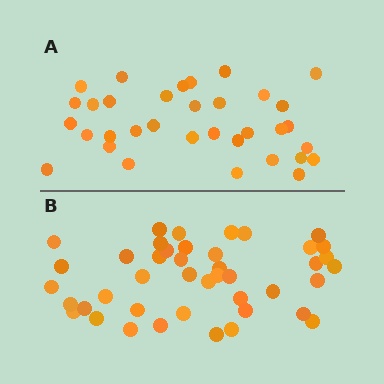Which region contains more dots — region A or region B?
Region B (the bottom region) has more dots.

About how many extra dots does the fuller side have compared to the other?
Region B has roughly 8 or so more dots than region A.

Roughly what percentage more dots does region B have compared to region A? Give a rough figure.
About 25% more.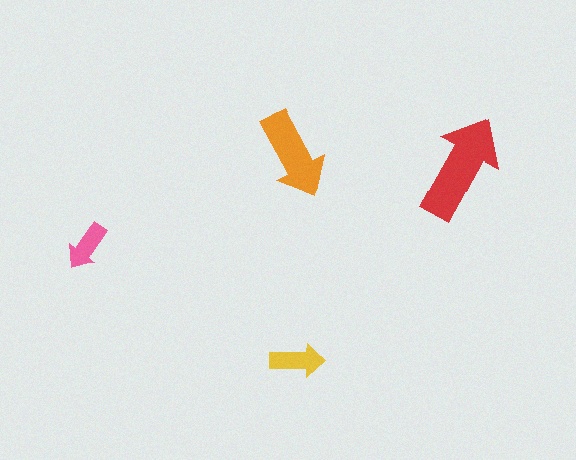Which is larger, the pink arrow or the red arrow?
The red one.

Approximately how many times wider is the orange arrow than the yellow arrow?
About 1.5 times wider.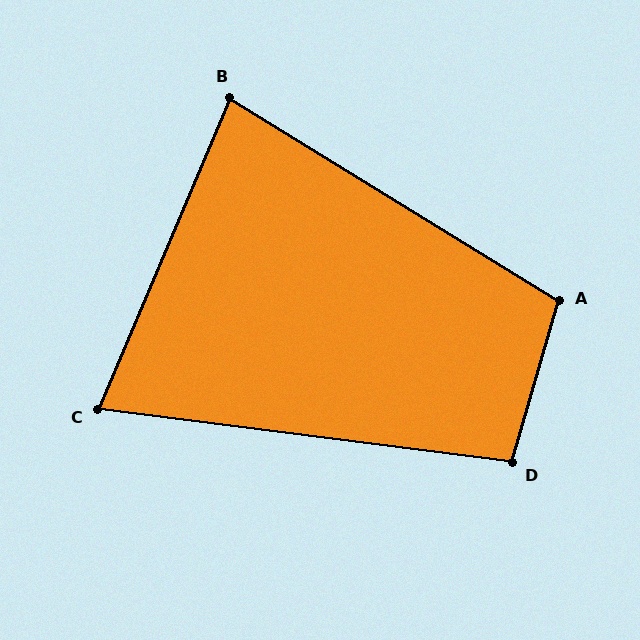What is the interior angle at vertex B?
Approximately 81 degrees (acute).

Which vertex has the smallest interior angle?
C, at approximately 74 degrees.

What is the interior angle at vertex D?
Approximately 99 degrees (obtuse).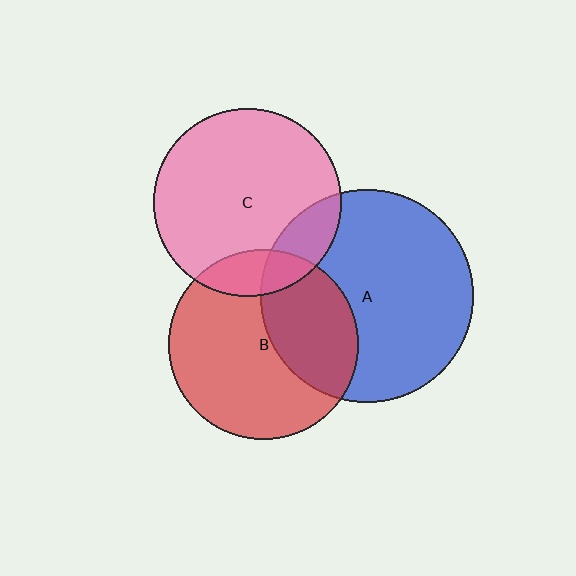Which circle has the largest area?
Circle A (blue).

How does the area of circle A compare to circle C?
Approximately 1.3 times.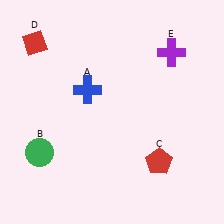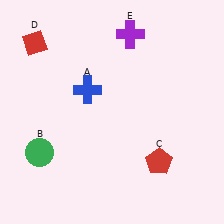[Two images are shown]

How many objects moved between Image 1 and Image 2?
1 object moved between the two images.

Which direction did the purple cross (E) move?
The purple cross (E) moved left.